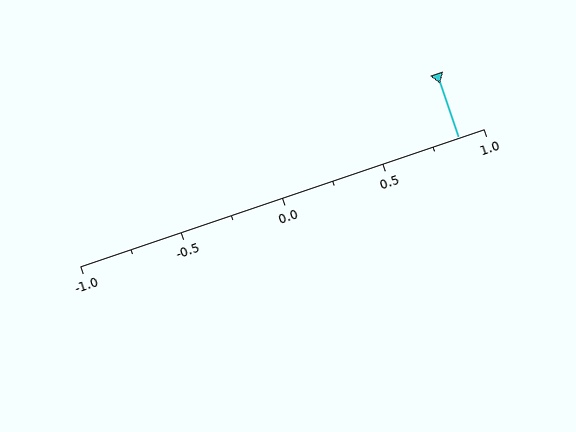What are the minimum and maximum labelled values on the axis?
The axis runs from -1.0 to 1.0.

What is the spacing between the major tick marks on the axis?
The major ticks are spaced 0.5 apart.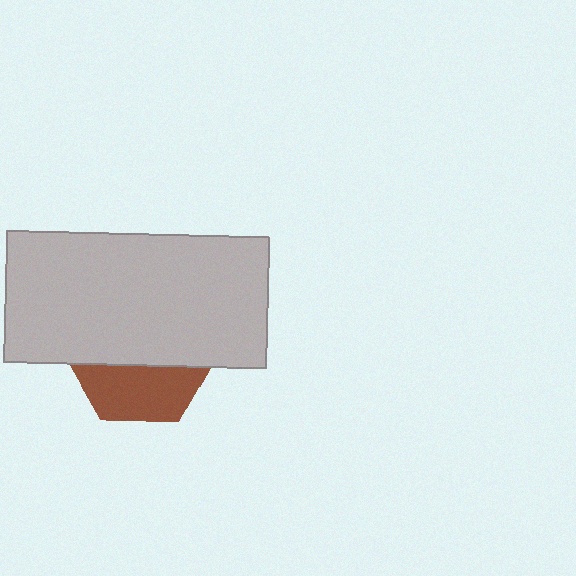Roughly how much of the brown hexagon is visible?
A small part of it is visible (roughly 38%).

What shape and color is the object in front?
The object in front is a light gray rectangle.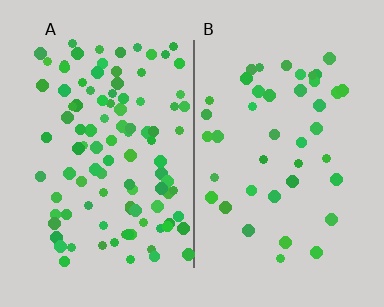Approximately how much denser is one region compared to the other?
Approximately 2.4× — region A over region B.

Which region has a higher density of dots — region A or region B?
A (the left).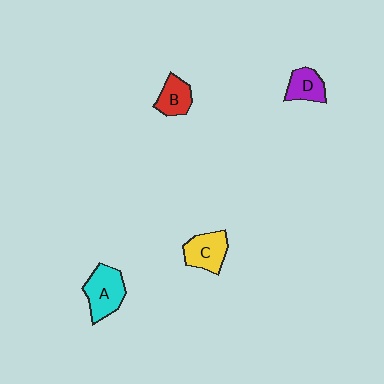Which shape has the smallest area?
Shape D (purple).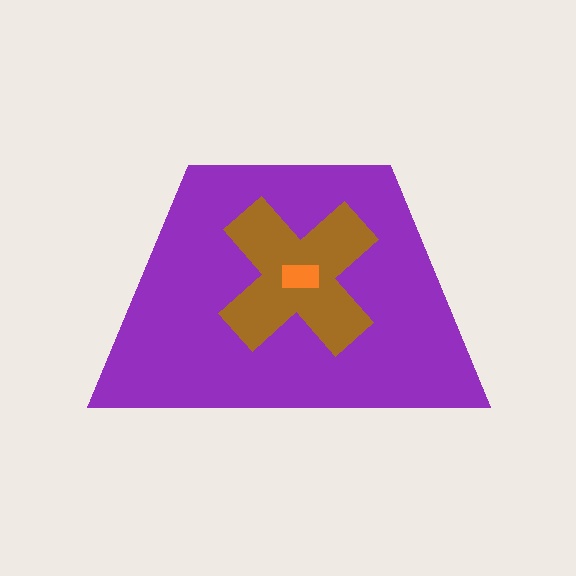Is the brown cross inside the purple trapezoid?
Yes.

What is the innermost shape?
The orange rectangle.